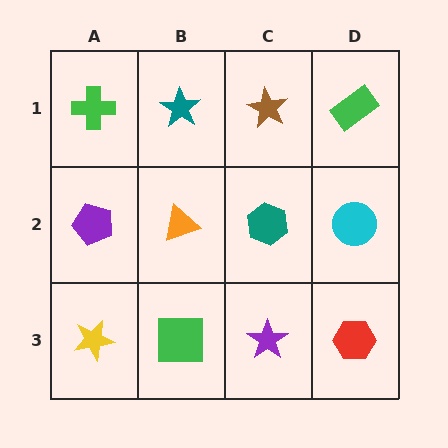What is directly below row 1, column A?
A purple pentagon.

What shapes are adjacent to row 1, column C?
A teal hexagon (row 2, column C), a teal star (row 1, column B), a green rectangle (row 1, column D).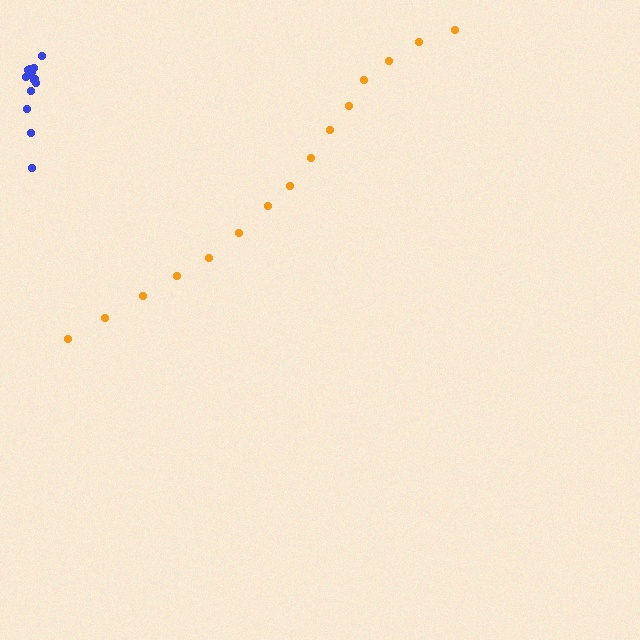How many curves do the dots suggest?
There are 2 distinct paths.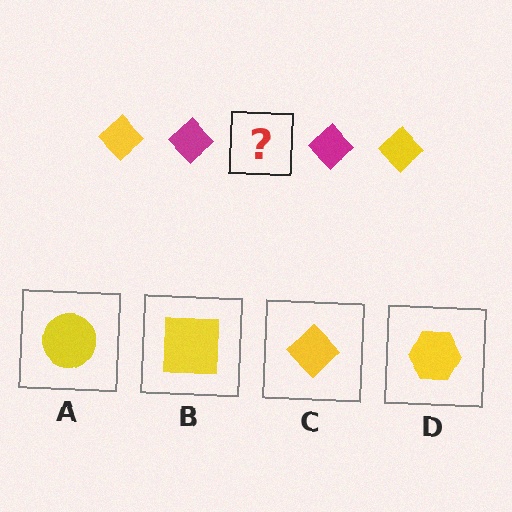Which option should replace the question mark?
Option C.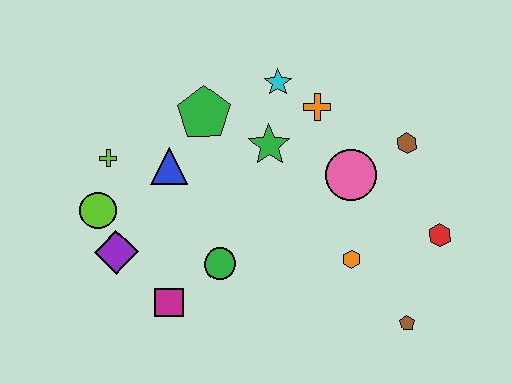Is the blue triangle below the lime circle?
No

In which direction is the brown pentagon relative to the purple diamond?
The brown pentagon is to the right of the purple diamond.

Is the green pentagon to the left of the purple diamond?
No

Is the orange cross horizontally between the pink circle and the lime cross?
Yes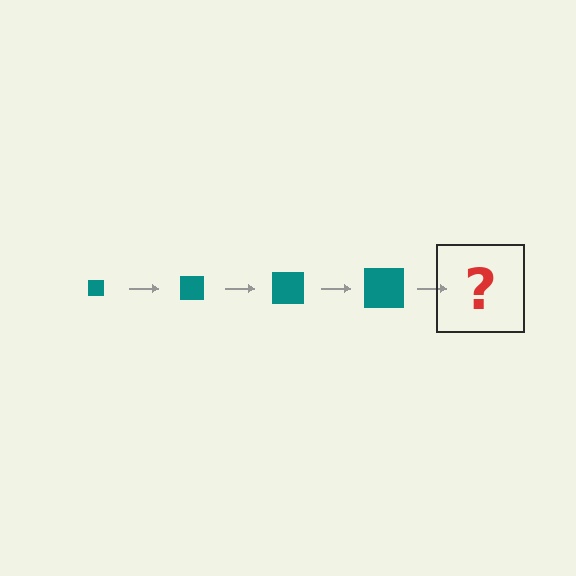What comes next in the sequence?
The next element should be a teal square, larger than the previous one.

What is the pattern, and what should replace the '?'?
The pattern is that the square gets progressively larger each step. The '?' should be a teal square, larger than the previous one.